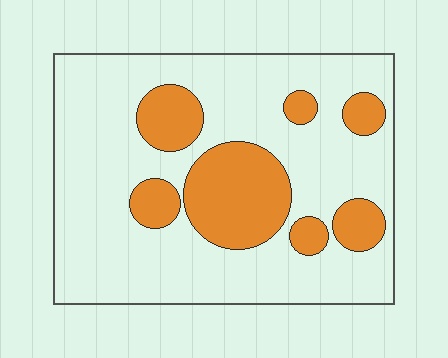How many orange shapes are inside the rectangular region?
7.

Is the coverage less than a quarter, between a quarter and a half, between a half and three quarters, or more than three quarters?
Less than a quarter.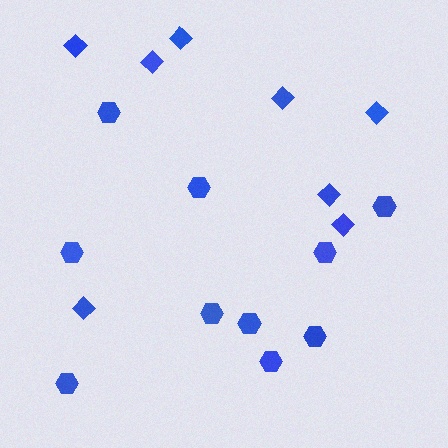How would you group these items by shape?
There are 2 groups: one group of diamonds (8) and one group of hexagons (10).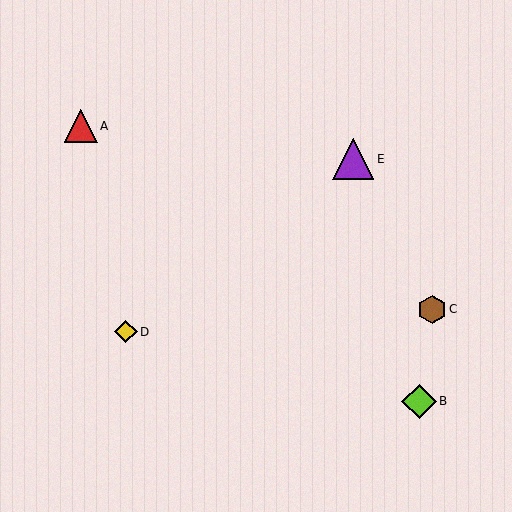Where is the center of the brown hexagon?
The center of the brown hexagon is at (432, 309).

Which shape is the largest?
The purple triangle (labeled E) is the largest.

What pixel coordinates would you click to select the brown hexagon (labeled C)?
Click at (432, 309) to select the brown hexagon C.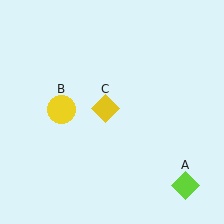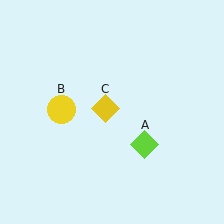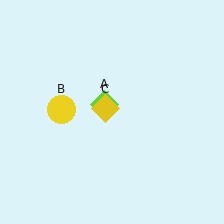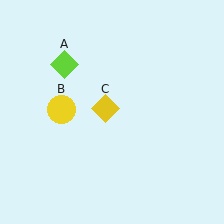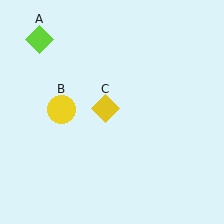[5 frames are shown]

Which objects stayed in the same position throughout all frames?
Yellow circle (object B) and yellow diamond (object C) remained stationary.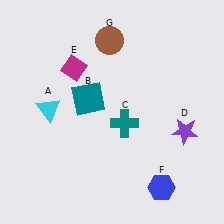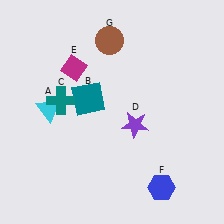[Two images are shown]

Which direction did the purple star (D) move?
The purple star (D) moved left.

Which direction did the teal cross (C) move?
The teal cross (C) moved left.